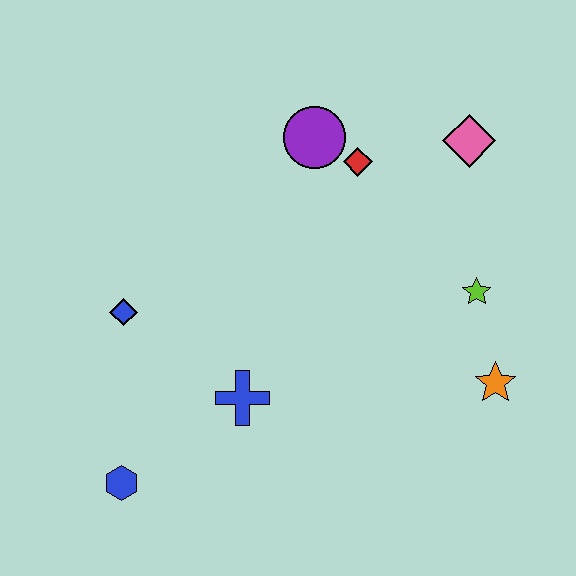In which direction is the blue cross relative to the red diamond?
The blue cross is below the red diamond.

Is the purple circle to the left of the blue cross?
No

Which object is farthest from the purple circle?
The blue hexagon is farthest from the purple circle.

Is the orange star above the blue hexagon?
Yes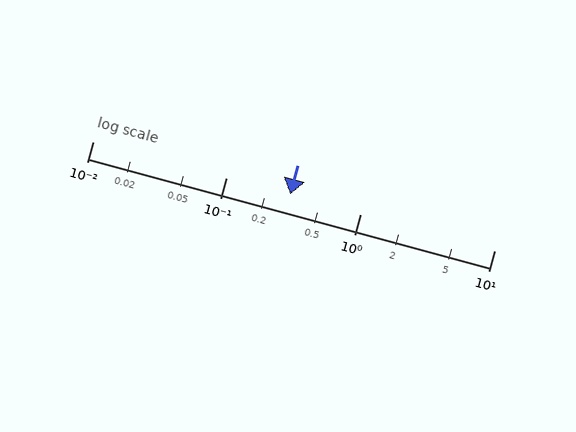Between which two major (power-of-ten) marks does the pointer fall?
The pointer is between 0.1 and 1.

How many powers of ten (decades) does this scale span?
The scale spans 3 decades, from 0.01 to 10.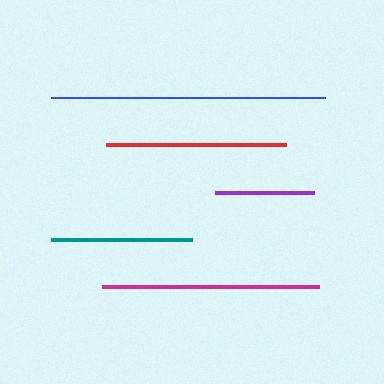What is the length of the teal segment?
The teal segment is approximately 141 pixels long.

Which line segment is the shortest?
The purple line is the shortest at approximately 99 pixels.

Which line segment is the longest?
The blue line is the longest at approximately 274 pixels.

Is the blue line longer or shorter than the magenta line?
The blue line is longer than the magenta line.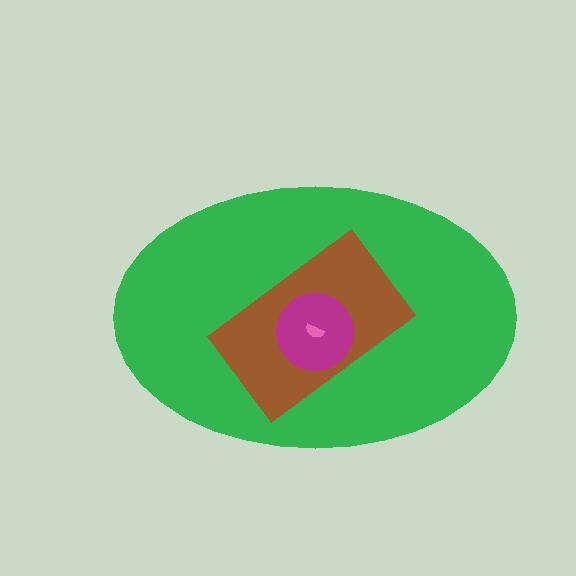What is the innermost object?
The pink semicircle.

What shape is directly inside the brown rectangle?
The magenta circle.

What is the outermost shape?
The green ellipse.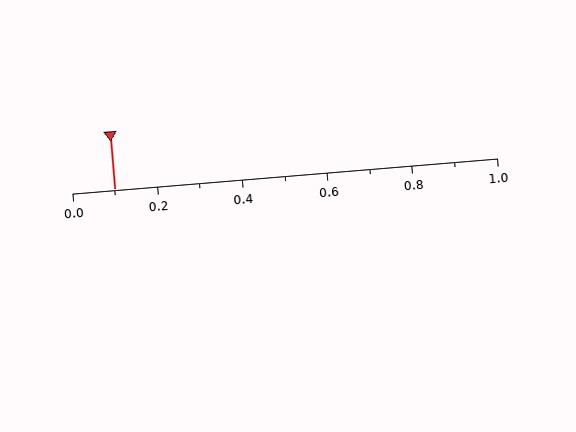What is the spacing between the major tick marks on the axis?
The major ticks are spaced 0.2 apart.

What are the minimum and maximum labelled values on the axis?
The axis runs from 0.0 to 1.0.